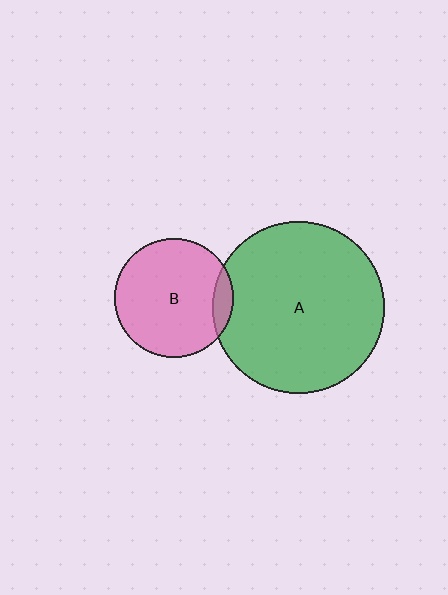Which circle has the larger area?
Circle A (green).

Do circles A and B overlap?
Yes.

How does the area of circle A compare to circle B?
Approximately 2.1 times.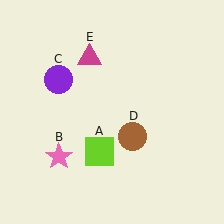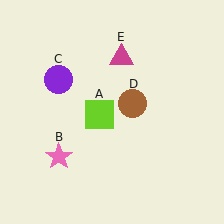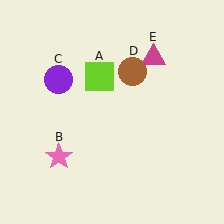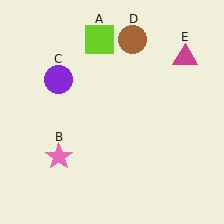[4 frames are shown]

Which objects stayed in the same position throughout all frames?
Pink star (object B) and purple circle (object C) remained stationary.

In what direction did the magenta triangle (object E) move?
The magenta triangle (object E) moved right.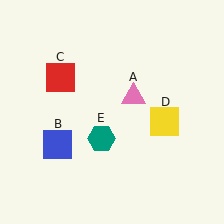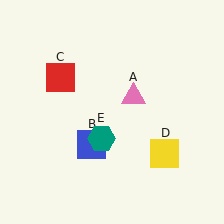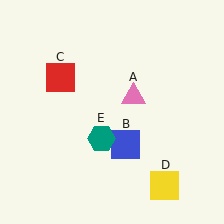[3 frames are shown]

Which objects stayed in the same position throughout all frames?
Pink triangle (object A) and red square (object C) and teal hexagon (object E) remained stationary.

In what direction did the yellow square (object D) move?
The yellow square (object D) moved down.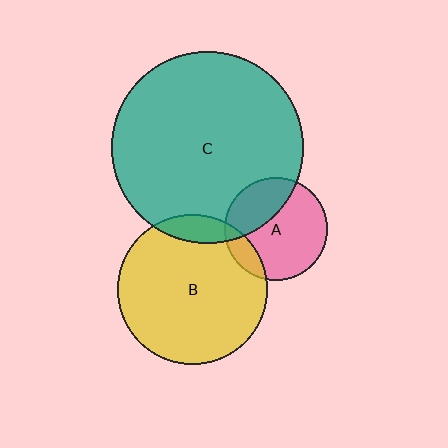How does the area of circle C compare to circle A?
Approximately 3.5 times.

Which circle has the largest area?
Circle C (teal).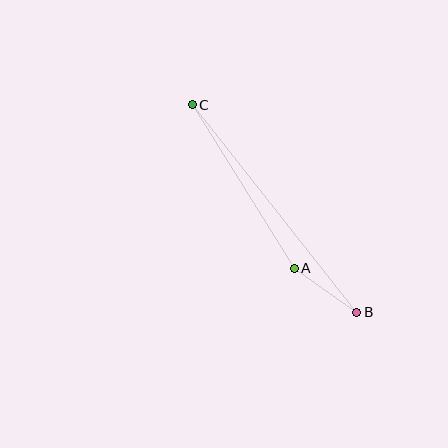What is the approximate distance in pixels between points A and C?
The distance between A and C is approximately 193 pixels.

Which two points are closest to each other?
Points A and B are closest to each other.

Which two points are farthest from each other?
Points B and C are farthest from each other.